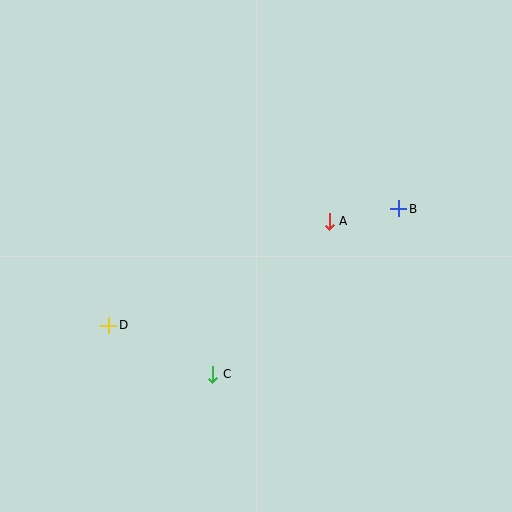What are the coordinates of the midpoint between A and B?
The midpoint between A and B is at (364, 215).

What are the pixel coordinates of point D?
Point D is at (109, 325).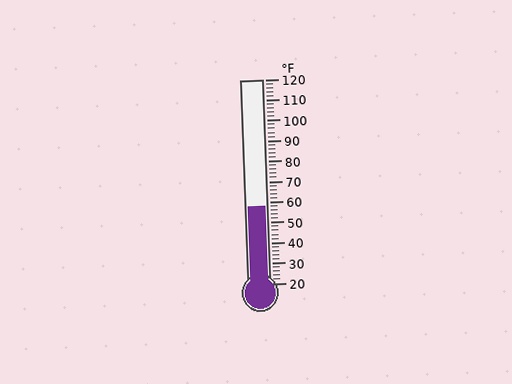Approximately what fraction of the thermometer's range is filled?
The thermometer is filled to approximately 40% of its range.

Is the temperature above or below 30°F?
The temperature is above 30°F.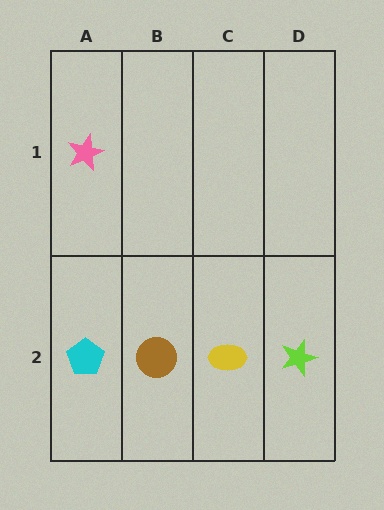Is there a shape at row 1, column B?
No, that cell is empty.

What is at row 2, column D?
A lime star.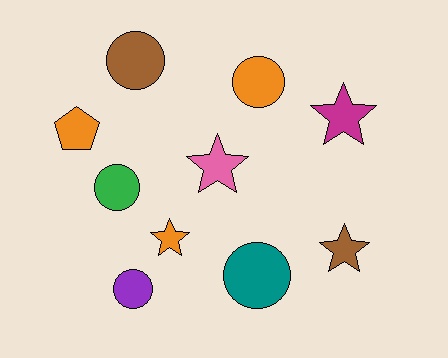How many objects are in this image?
There are 10 objects.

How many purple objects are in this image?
There is 1 purple object.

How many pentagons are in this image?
There is 1 pentagon.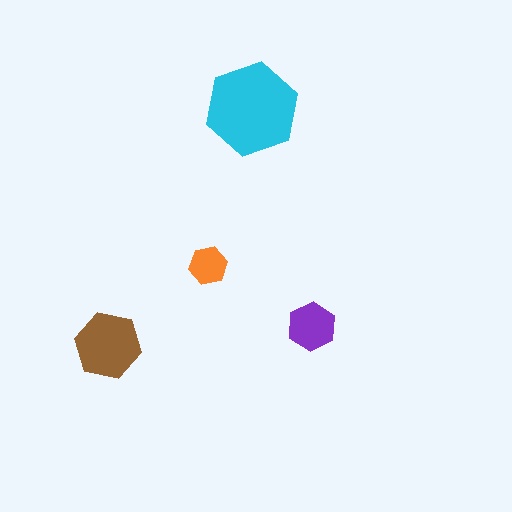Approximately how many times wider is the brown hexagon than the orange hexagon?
About 1.5 times wider.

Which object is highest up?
The cyan hexagon is topmost.